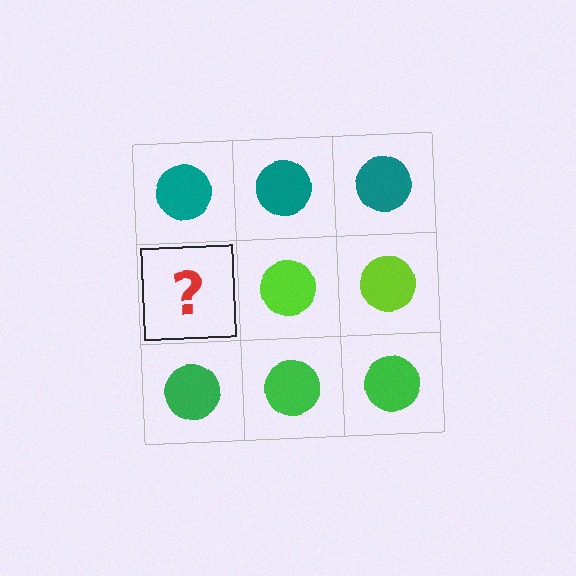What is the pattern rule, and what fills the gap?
The rule is that each row has a consistent color. The gap should be filled with a lime circle.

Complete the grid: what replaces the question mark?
The question mark should be replaced with a lime circle.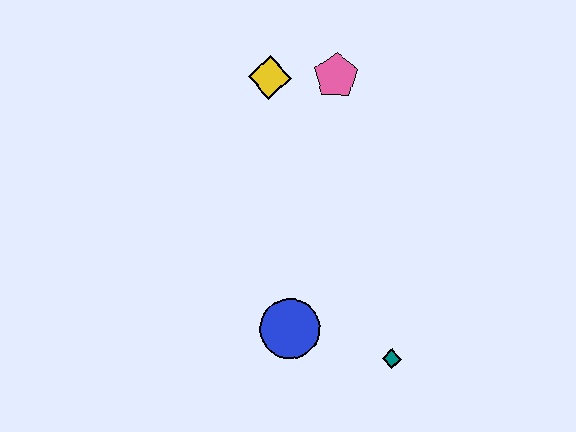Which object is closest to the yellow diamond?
The pink pentagon is closest to the yellow diamond.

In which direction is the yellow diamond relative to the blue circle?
The yellow diamond is above the blue circle.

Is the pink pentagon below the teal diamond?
No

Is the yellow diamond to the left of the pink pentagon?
Yes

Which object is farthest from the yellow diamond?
The teal diamond is farthest from the yellow diamond.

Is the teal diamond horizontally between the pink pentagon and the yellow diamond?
No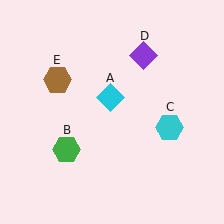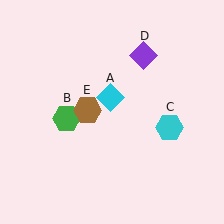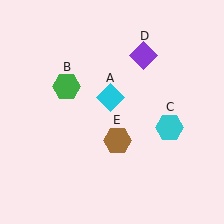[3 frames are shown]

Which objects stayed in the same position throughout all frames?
Cyan diamond (object A) and cyan hexagon (object C) and purple diamond (object D) remained stationary.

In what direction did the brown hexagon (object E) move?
The brown hexagon (object E) moved down and to the right.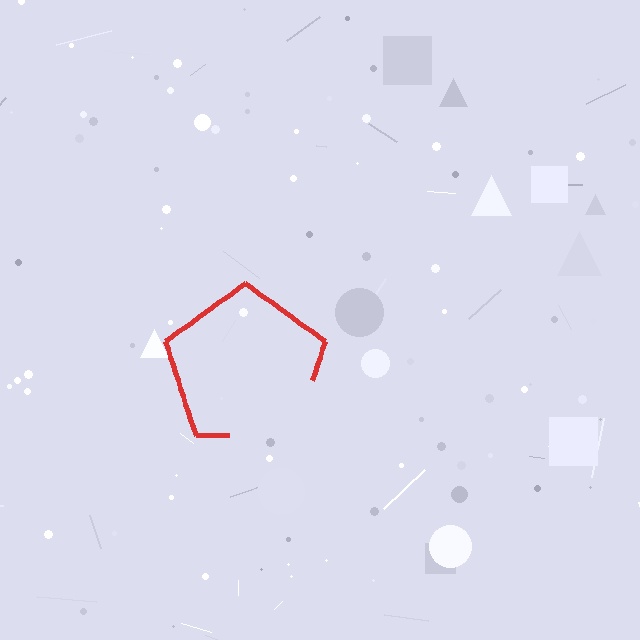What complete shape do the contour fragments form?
The contour fragments form a pentagon.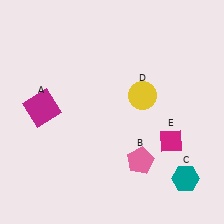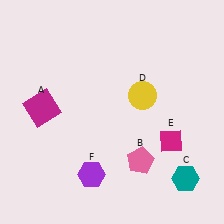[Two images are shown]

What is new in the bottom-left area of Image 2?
A purple hexagon (F) was added in the bottom-left area of Image 2.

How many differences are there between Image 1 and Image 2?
There is 1 difference between the two images.